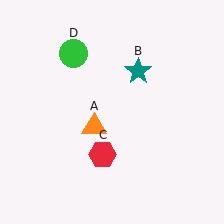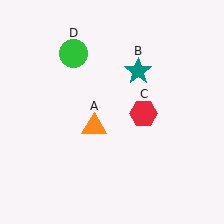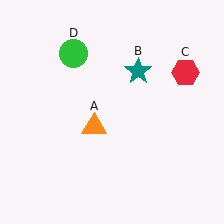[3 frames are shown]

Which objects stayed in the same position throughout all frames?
Orange triangle (object A) and teal star (object B) and green circle (object D) remained stationary.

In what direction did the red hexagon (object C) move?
The red hexagon (object C) moved up and to the right.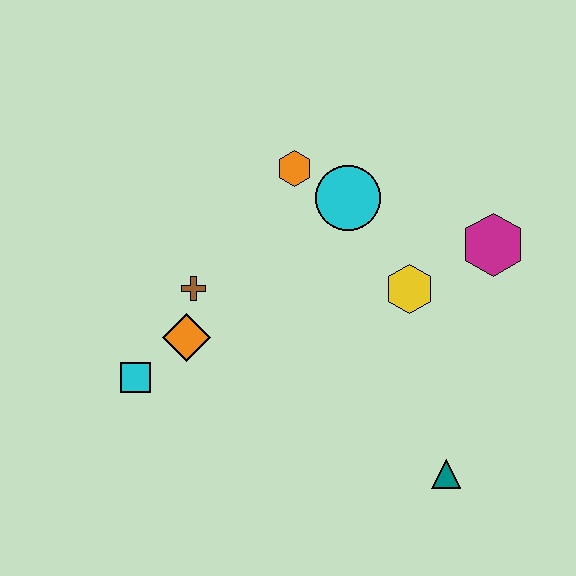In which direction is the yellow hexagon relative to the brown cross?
The yellow hexagon is to the right of the brown cross.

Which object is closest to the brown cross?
The orange diamond is closest to the brown cross.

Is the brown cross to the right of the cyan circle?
No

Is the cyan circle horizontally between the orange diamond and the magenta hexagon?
Yes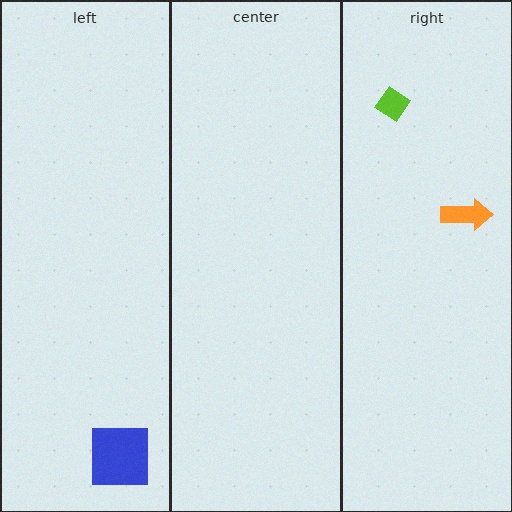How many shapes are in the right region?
2.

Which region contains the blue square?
The left region.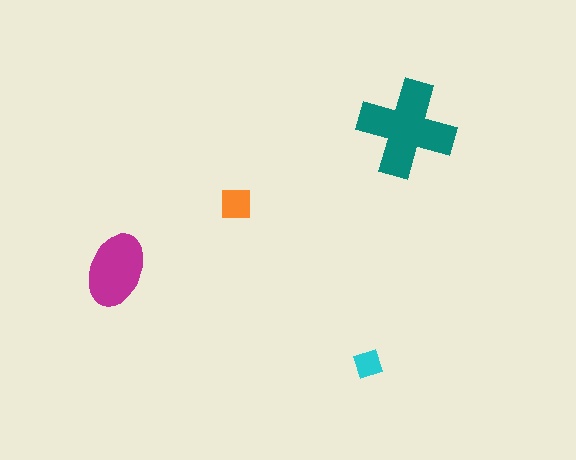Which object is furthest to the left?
The magenta ellipse is leftmost.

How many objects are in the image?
There are 4 objects in the image.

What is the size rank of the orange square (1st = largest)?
3rd.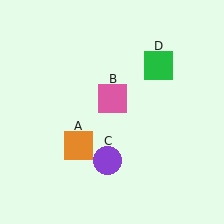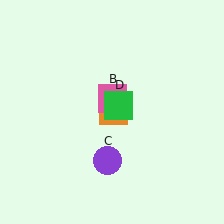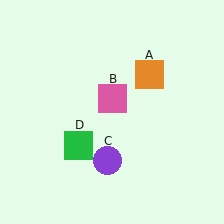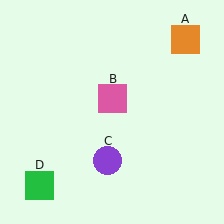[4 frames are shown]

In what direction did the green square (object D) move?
The green square (object D) moved down and to the left.